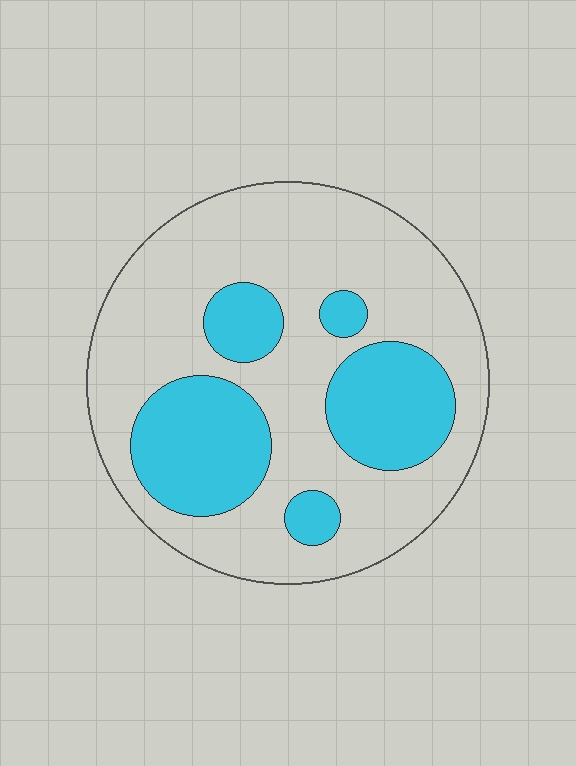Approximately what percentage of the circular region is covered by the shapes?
Approximately 30%.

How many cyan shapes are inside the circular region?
5.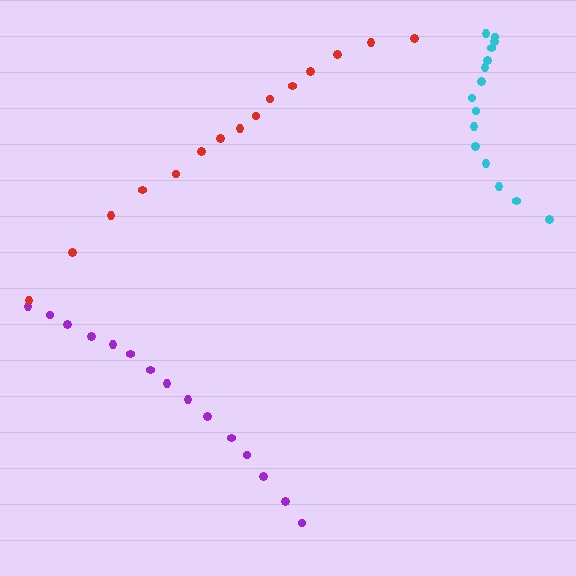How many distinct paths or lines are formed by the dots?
There are 3 distinct paths.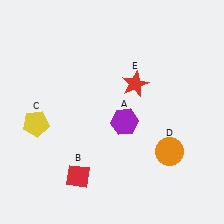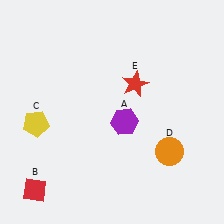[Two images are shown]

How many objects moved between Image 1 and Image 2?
1 object moved between the two images.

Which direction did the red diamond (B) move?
The red diamond (B) moved left.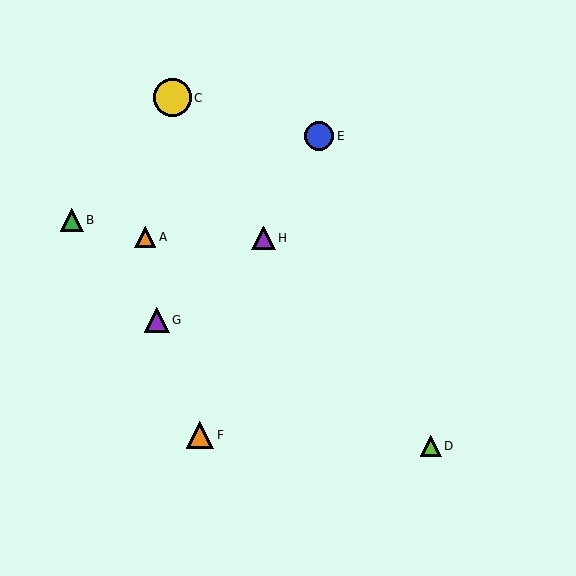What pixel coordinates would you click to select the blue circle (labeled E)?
Click at (319, 136) to select the blue circle E.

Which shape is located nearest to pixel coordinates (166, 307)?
The purple triangle (labeled G) at (157, 320) is nearest to that location.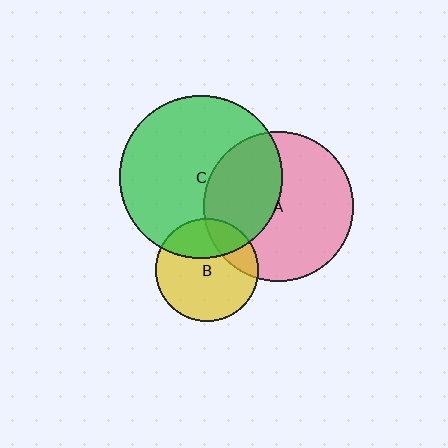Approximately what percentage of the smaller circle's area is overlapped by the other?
Approximately 40%.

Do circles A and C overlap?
Yes.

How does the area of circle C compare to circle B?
Approximately 2.5 times.